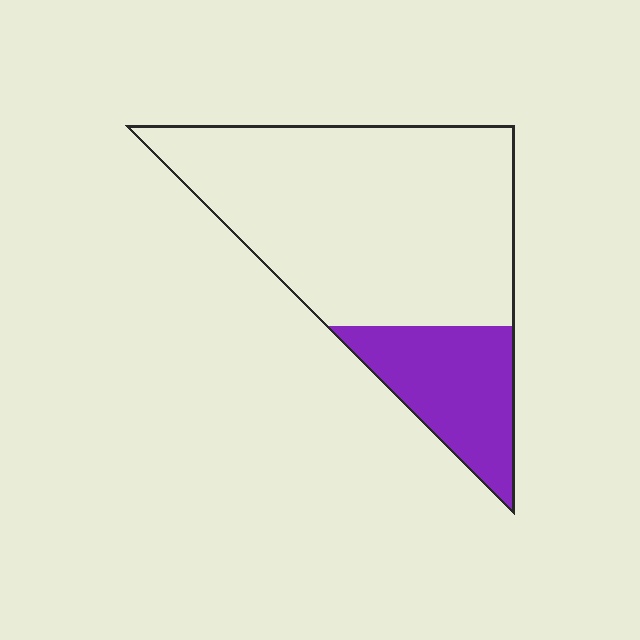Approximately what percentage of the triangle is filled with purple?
Approximately 25%.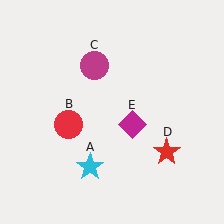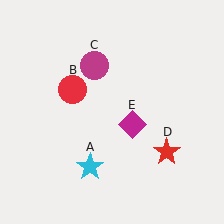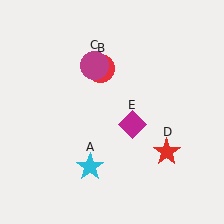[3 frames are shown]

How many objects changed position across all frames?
1 object changed position: red circle (object B).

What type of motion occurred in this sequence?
The red circle (object B) rotated clockwise around the center of the scene.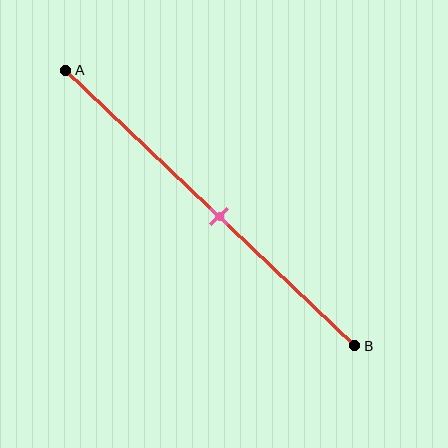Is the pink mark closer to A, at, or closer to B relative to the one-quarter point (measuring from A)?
The pink mark is closer to point B than the one-quarter point of segment AB.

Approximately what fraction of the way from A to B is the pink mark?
The pink mark is approximately 55% of the way from A to B.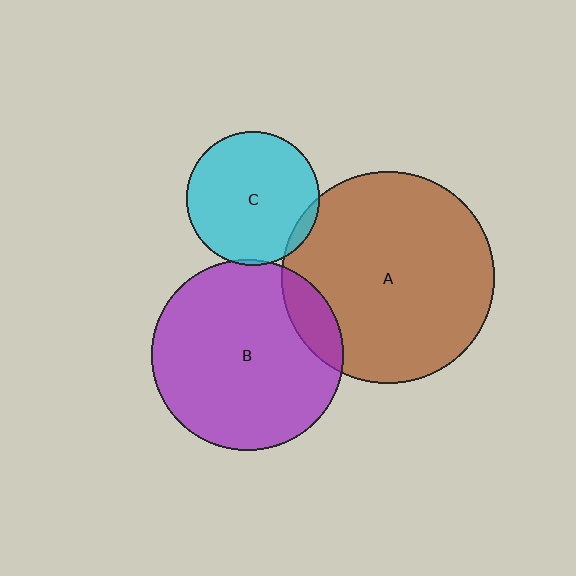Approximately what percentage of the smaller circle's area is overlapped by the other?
Approximately 5%.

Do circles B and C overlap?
Yes.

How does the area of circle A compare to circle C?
Approximately 2.5 times.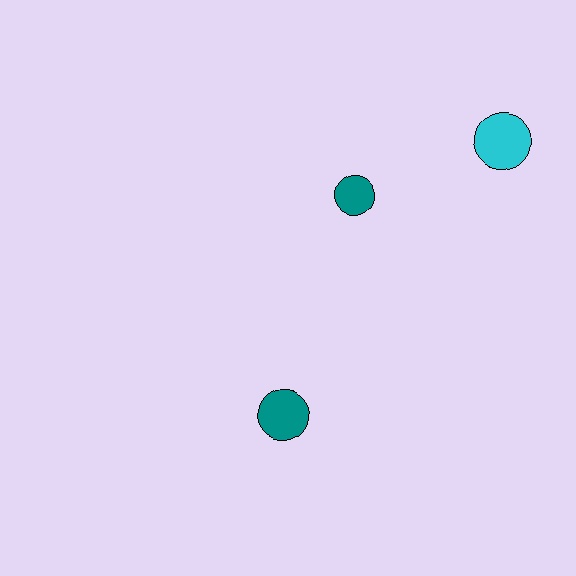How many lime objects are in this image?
There are no lime objects.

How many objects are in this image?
There are 3 objects.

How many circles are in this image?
There are 3 circles.